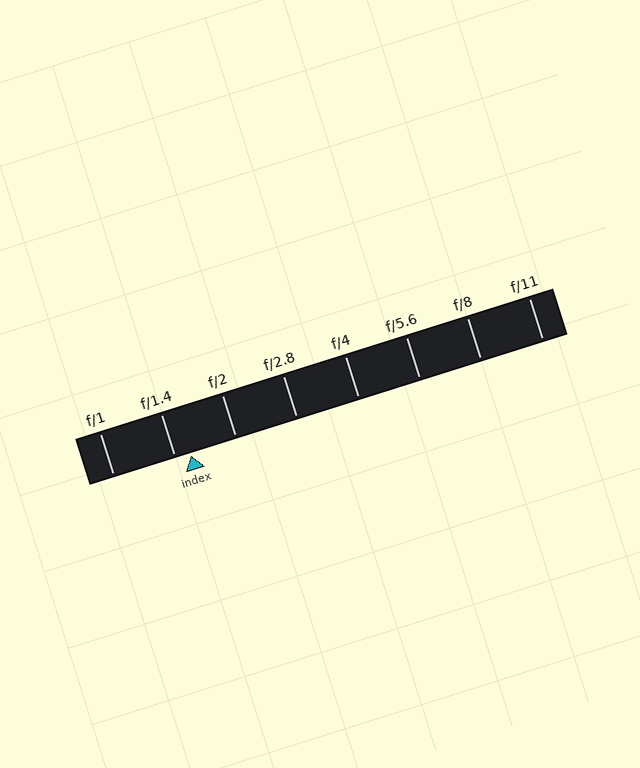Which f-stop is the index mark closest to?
The index mark is closest to f/1.4.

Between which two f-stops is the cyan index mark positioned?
The index mark is between f/1.4 and f/2.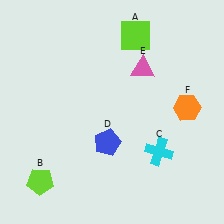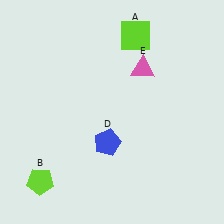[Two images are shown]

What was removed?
The cyan cross (C), the orange hexagon (F) were removed in Image 2.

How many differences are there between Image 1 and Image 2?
There are 2 differences between the two images.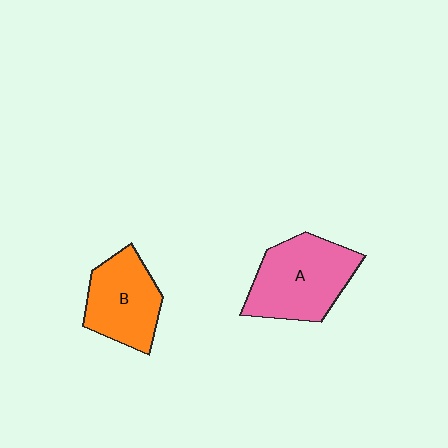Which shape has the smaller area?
Shape B (orange).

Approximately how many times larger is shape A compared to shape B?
Approximately 1.2 times.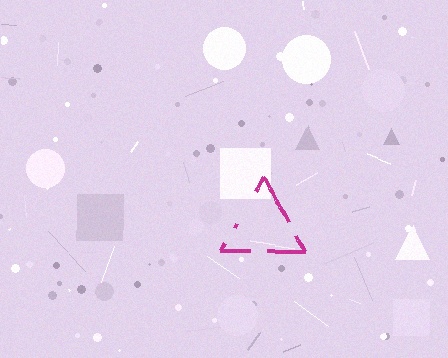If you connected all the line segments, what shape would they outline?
They would outline a triangle.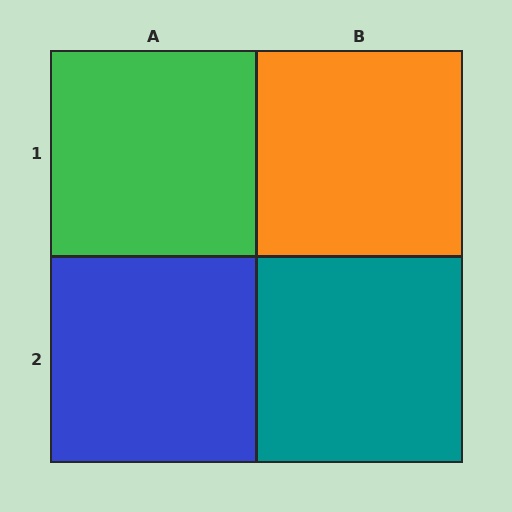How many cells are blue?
1 cell is blue.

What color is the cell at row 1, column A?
Green.